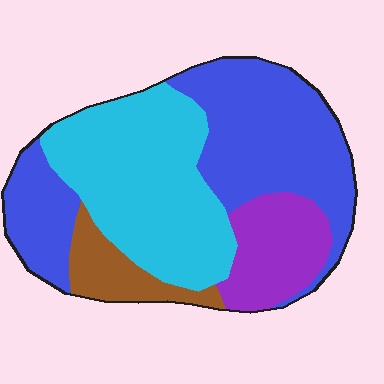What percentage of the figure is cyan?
Cyan covers around 35% of the figure.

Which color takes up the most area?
Blue, at roughly 40%.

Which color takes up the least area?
Brown, at roughly 10%.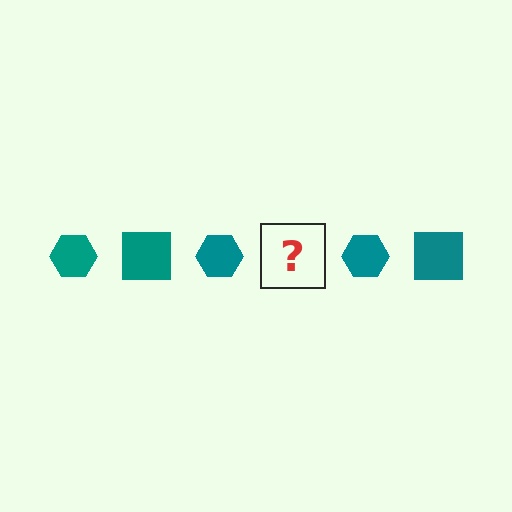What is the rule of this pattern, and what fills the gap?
The rule is that the pattern cycles through hexagon, square shapes in teal. The gap should be filled with a teal square.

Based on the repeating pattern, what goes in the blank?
The blank should be a teal square.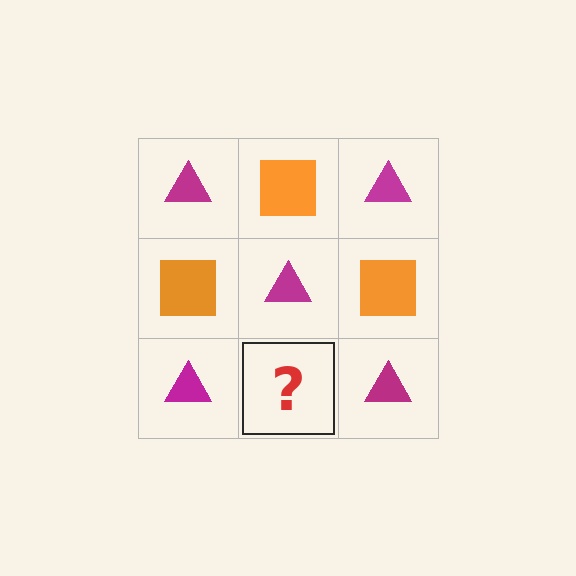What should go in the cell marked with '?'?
The missing cell should contain an orange square.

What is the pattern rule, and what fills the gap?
The rule is that it alternates magenta triangle and orange square in a checkerboard pattern. The gap should be filled with an orange square.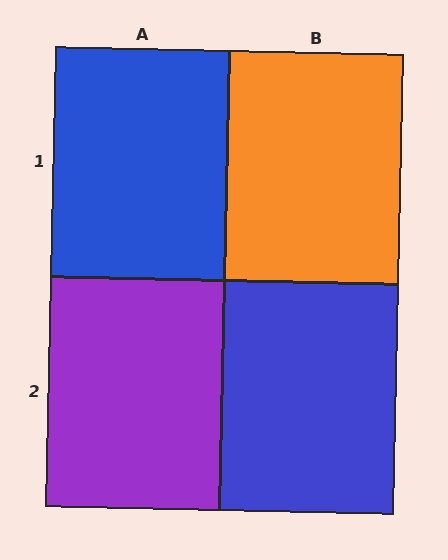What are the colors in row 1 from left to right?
Blue, orange.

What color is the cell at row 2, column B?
Blue.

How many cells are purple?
1 cell is purple.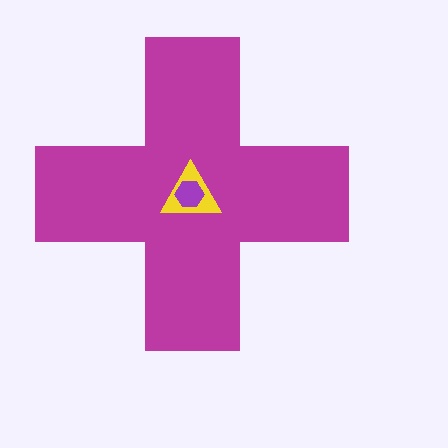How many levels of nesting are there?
3.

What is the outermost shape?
The magenta cross.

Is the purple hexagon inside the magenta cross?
Yes.